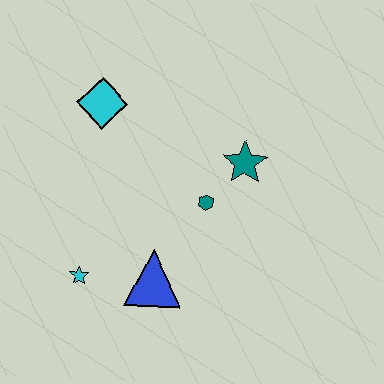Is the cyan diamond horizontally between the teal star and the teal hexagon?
No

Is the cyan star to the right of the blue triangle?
No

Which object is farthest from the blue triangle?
The cyan diamond is farthest from the blue triangle.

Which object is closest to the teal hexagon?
The teal star is closest to the teal hexagon.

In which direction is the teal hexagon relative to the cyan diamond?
The teal hexagon is to the right of the cyan diamond.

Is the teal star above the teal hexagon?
Yes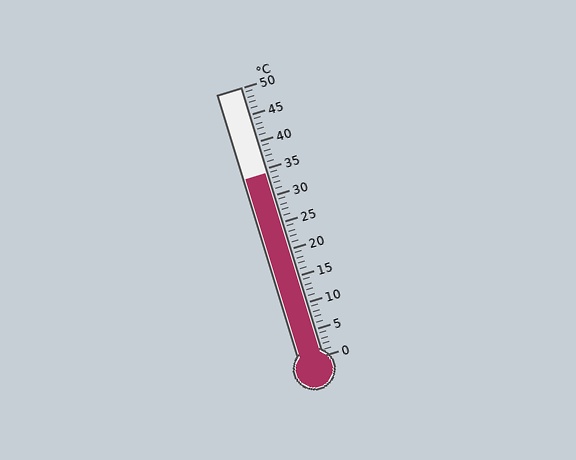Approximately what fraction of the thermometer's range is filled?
The thermometer is filled to approximately 70% of its range.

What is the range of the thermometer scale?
The thermometer scale ranges from 0°C to 50°C.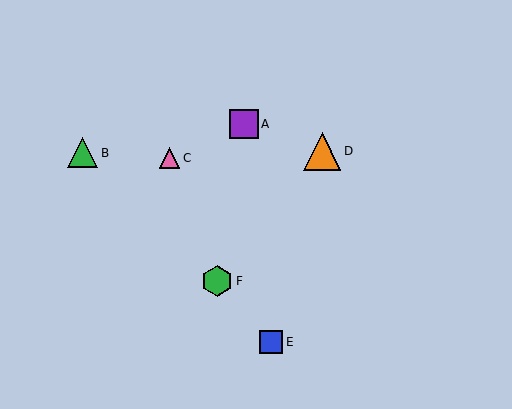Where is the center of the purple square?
The center of the purple square is at (244, 124).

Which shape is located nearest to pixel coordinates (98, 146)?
The green triangle (labeled B) at (83, 153) is nearest to that location.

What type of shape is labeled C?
Shape C is a pink triangle.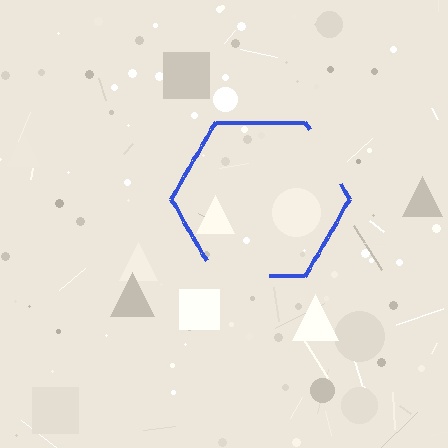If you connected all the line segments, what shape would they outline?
They would outline a hexagon.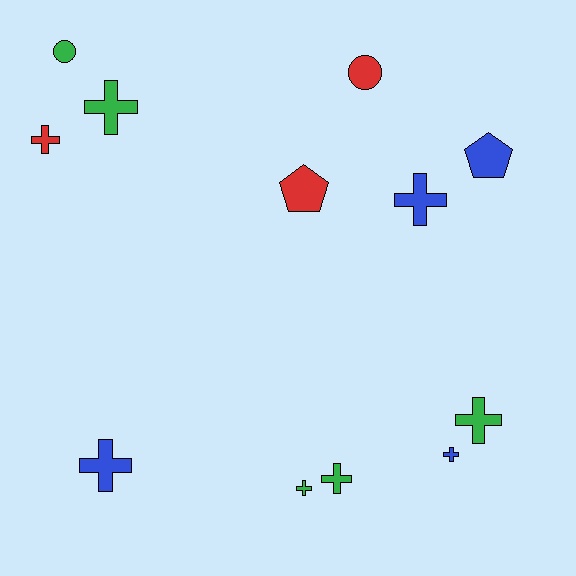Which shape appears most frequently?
Cross, with 8 objects.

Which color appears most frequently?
Green, with 5 objects.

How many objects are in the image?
There are 12 objects.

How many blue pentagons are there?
There is 1 blue pentagon.